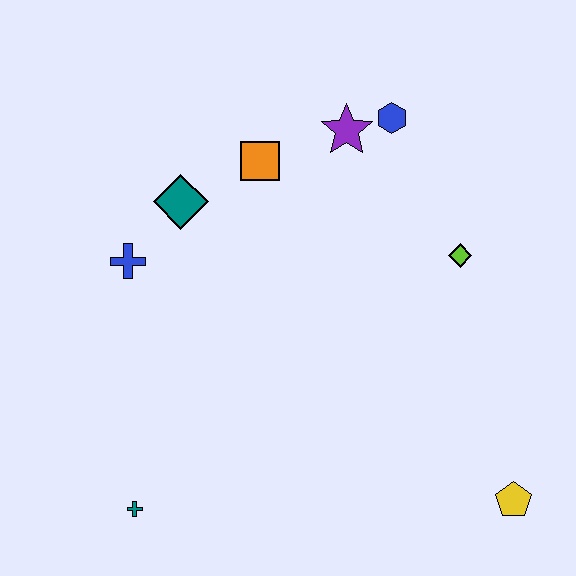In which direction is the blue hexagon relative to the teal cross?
The blue hexagon is above the teal cross.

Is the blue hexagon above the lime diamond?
Yes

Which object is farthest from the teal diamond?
The yellow pentagon is farthest from the teal diamond.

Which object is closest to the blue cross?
The teal diamond is closest to the blue cross.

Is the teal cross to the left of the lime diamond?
Yes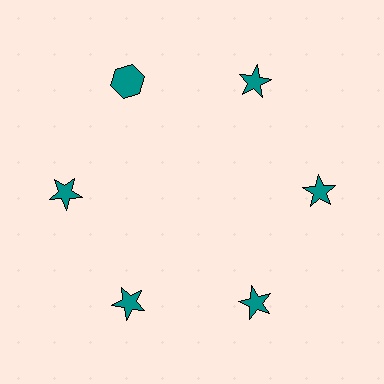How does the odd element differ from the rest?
It has a different shape: hexagon instead of star.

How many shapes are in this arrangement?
There are 6 shapes arranged in a ring pattern.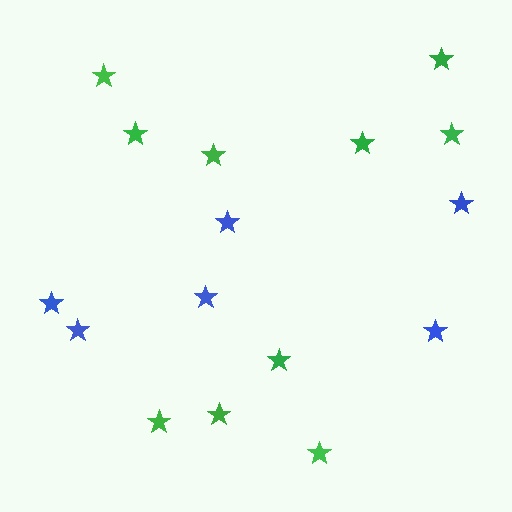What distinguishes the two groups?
There are 2 groups: one group of green stars (10) and one group of blue stars (6).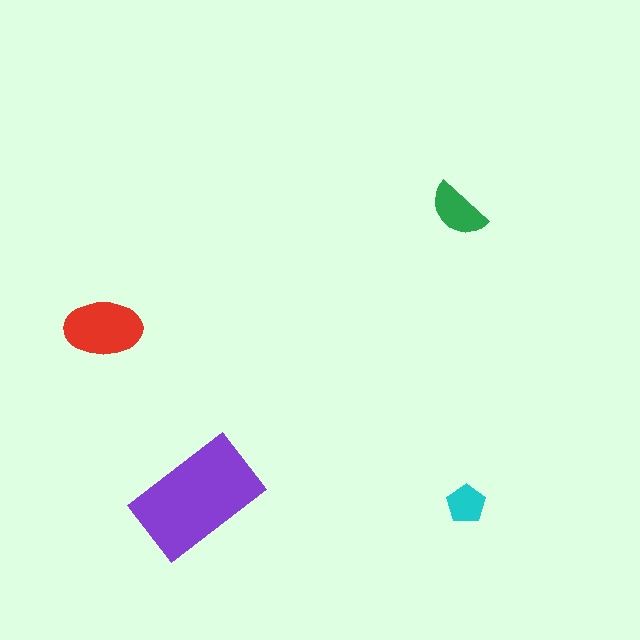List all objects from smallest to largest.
The cyan pentagon, the green semicircle, the red ellipse, the purple rectangle.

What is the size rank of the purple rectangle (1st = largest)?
1st.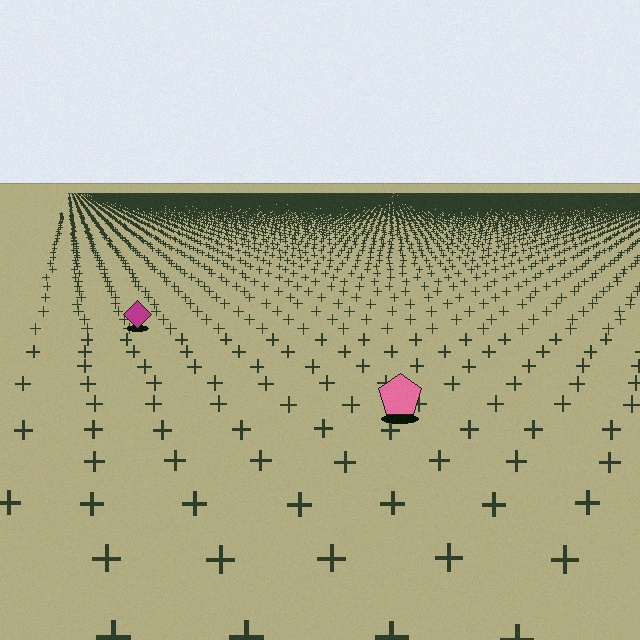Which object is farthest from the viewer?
The magenta diamond is farthest from the viewer. It appears smaller and the ground texture around it is denser.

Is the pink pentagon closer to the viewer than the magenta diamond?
Yes. The pink pentagon is closer — you can tell from the texture gradient: the ground texture is coarser near it.